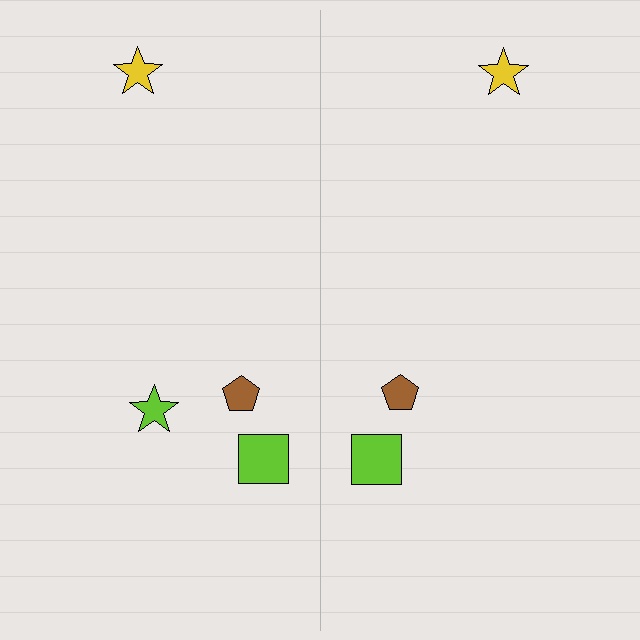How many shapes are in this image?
There are 7 shapes in this image.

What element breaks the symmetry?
A lime star is missing from the right side.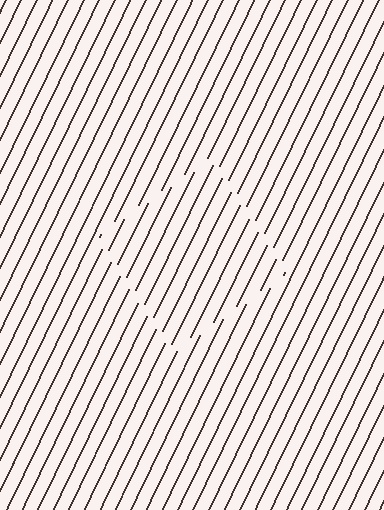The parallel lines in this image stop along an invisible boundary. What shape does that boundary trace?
An illusory square. The interior of the shape contains the same grating, shifted by half a period — the contour is defined by the phase discontinuity where line-ends from the inner and outer gratings abut.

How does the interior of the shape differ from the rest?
The interior of the shape contains the same grating, shifted by half a period — the contour is defined by the phase discontinuity where line-ends from the inner and outer gratings abut.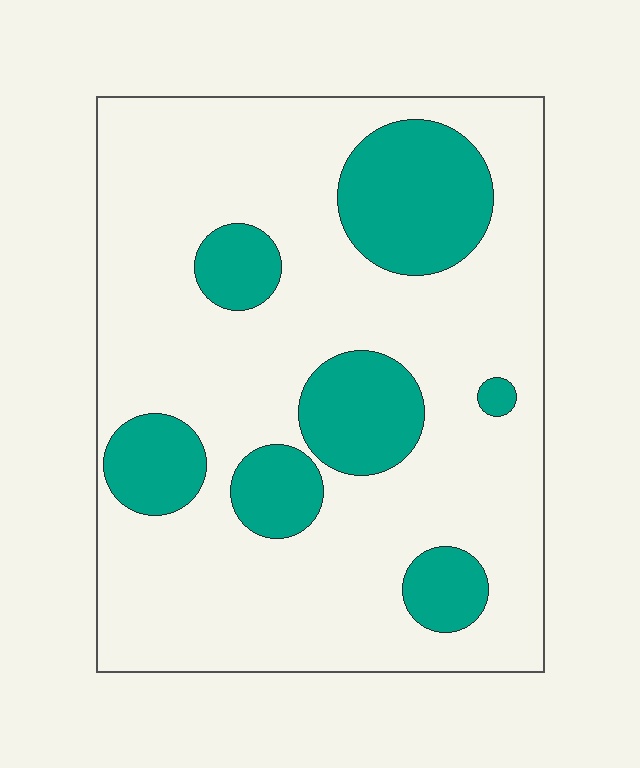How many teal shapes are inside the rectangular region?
7.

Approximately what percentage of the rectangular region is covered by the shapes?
Approximately 25%.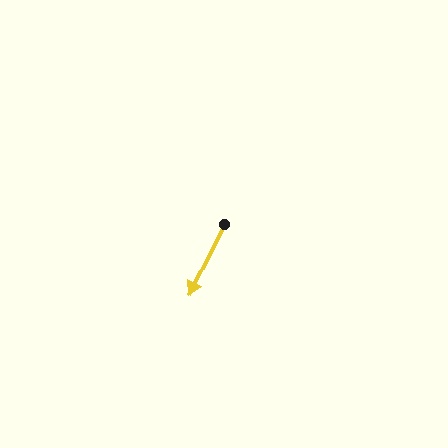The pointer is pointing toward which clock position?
Roughly 7 o'clock.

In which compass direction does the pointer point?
Southwest.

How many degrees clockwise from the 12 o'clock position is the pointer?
Approximately 206 degrees.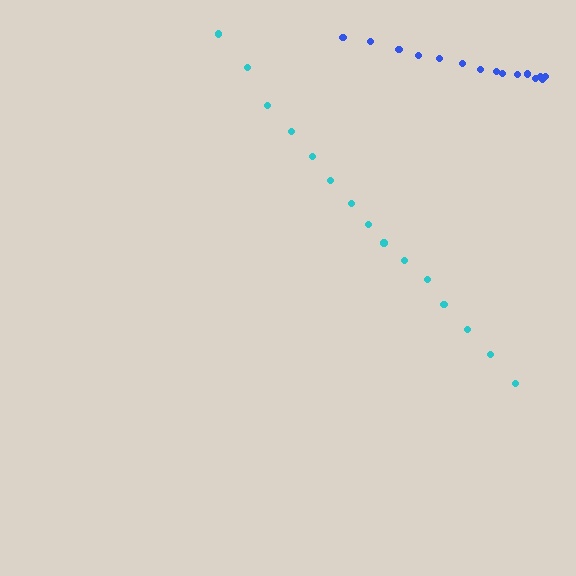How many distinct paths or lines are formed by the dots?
There are 2 distinct paths.